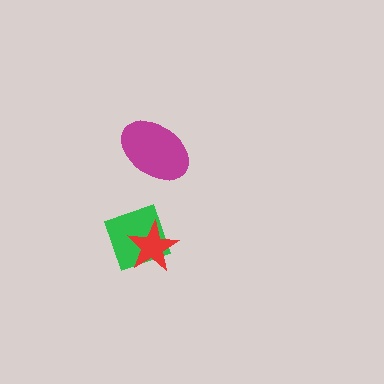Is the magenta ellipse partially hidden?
No, no other shape covers it.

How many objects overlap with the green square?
1 object overlaps with the green square.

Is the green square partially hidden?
Yes, it is partially covered by another shape.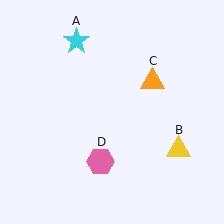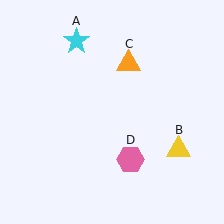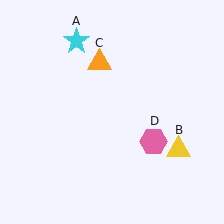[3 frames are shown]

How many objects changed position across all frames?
2 objects changed position: orange triangle (object C), pink hexagon (object D).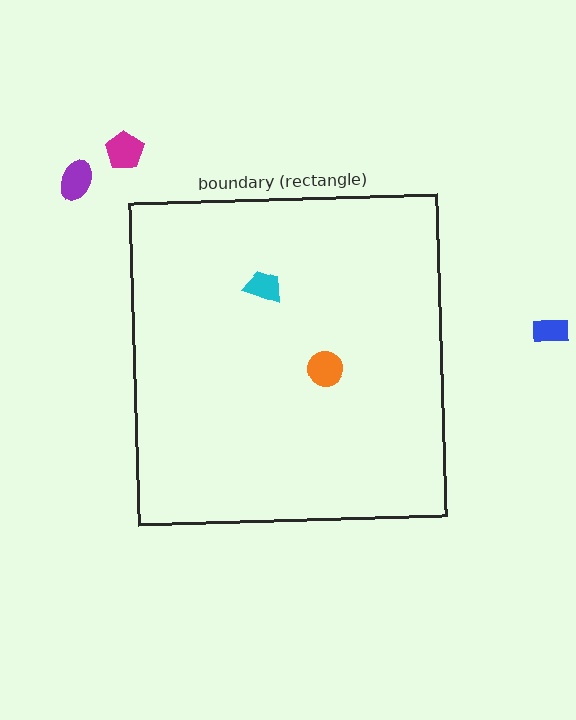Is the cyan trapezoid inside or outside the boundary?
Inside.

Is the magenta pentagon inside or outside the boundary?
Outside.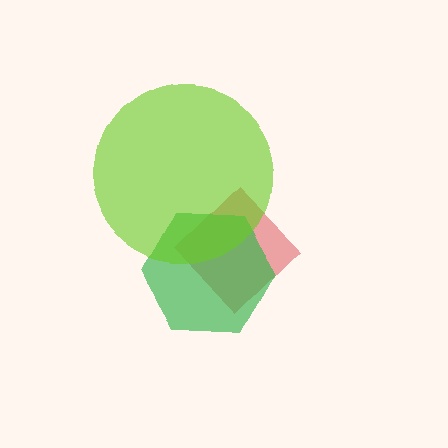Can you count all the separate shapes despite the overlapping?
Yes, there are 3 separate shapes.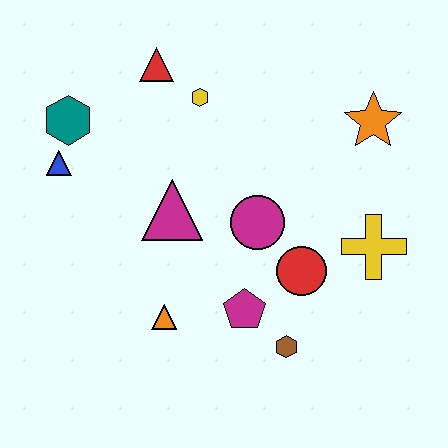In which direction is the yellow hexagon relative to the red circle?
The yellow hexagon is above the red circle.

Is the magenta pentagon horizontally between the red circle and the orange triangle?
Yes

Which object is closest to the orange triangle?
The magenta pentagon is closest to the orange triangle.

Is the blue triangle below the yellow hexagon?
Yes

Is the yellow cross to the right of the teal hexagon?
Yes